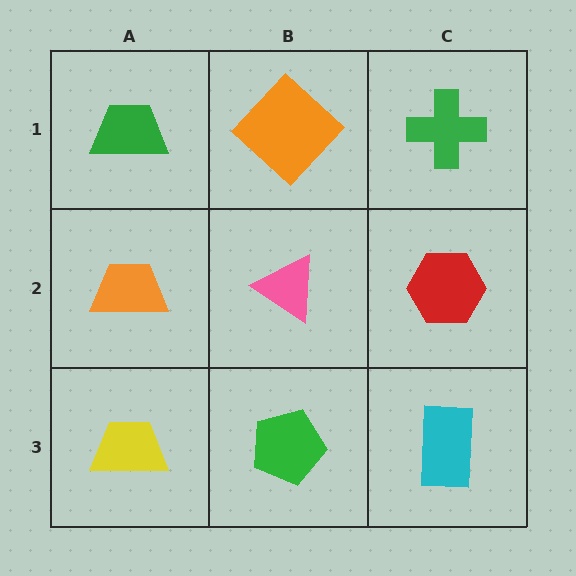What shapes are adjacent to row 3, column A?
An orange trapezoid (row 2, column A), a green pentagon (row 3, column B).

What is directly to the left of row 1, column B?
A green trapezoid.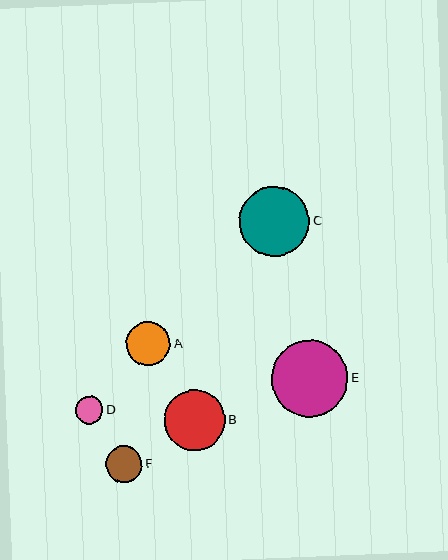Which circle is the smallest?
Circle D is the smallest with a size of approximately 28 pixels.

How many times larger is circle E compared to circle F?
Circle E is approximately 2.1 times the size of circle F.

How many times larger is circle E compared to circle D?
Circle E is approximately 2.8 times the size of circle D.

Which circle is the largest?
Circle E is the largest with a size of approximately 77 pixels.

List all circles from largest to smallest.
From largest to smallest: E, C, B, A, F, D.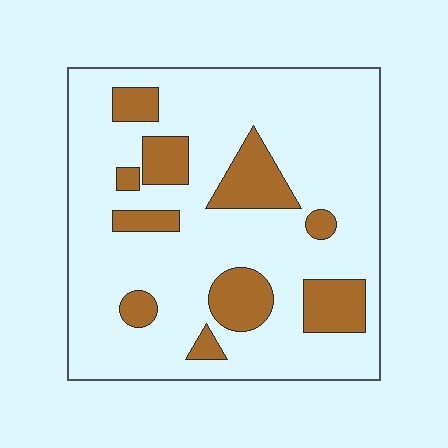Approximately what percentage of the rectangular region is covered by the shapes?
Approximately 20%.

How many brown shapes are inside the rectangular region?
10.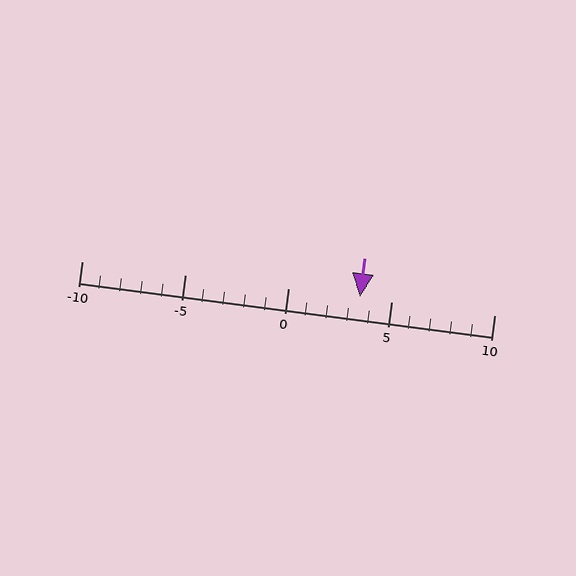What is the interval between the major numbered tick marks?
The major tick marks are spaced 5 units apart.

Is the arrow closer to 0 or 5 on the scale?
The arrow is closer to 5.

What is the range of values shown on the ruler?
The ruler shows values from -10 to 10.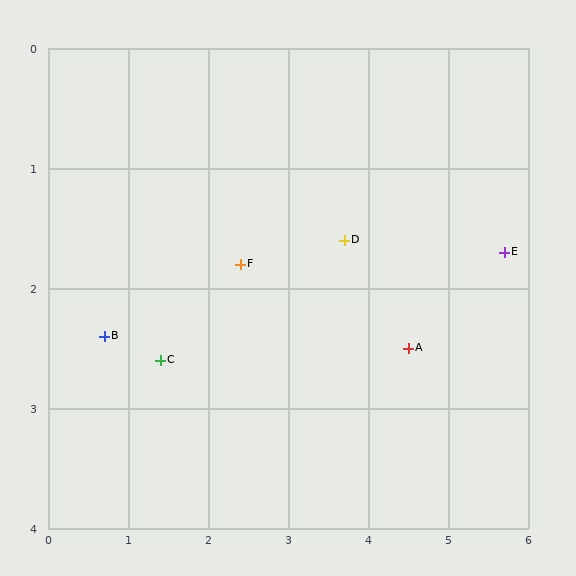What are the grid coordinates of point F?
Point F is at approximately (2.4, 1.8).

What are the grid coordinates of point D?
Point D is at approximately (3.7, 1.6).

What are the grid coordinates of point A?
Point A is at approximately (4.5, 2.5).